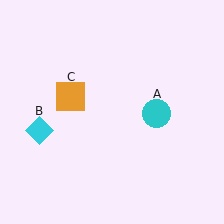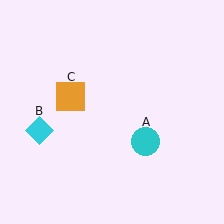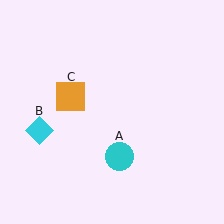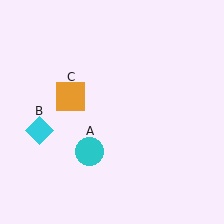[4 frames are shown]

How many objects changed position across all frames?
1 object changed position: cyan circle (object A).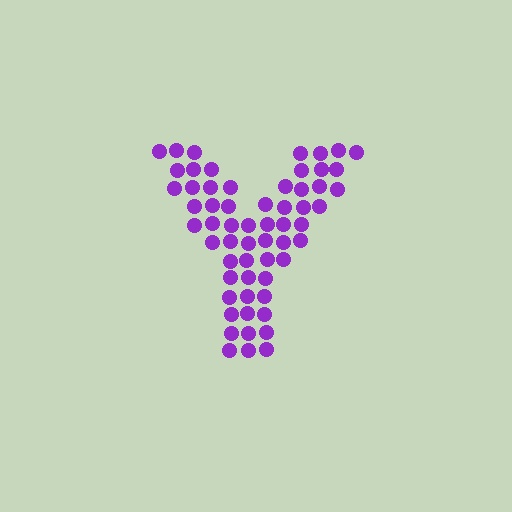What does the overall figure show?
The overall figure shows the letter Y.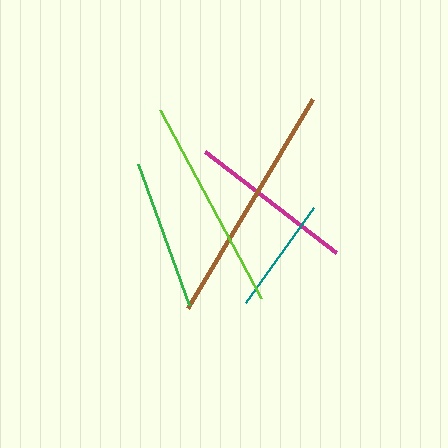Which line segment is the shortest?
The teal line is the shortest at approximately 117 pixels.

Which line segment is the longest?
The brown line is the longest at approximately 244 pixels.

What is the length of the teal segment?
The teal segment is approximately 117 pixels long.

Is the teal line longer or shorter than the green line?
The green line is longer than the teal line.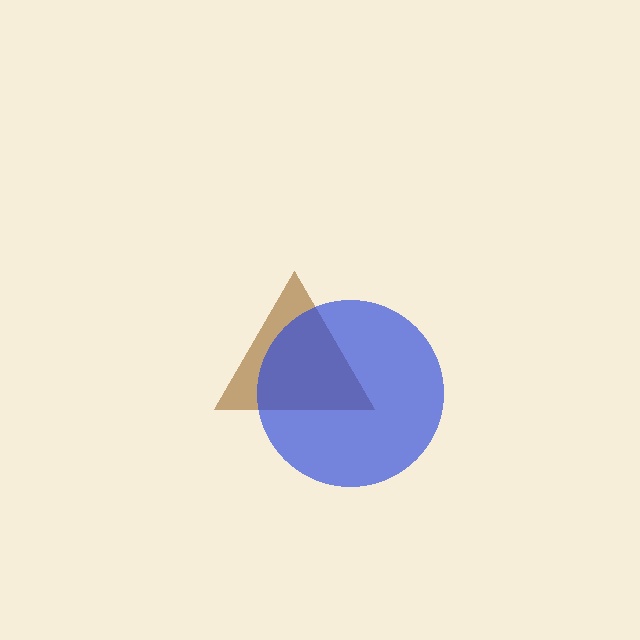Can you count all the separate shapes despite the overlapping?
Yes, there are 2 separate shapes.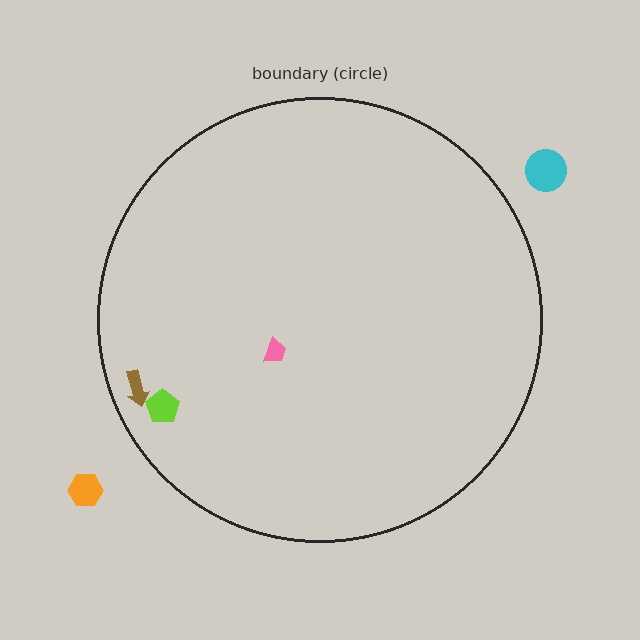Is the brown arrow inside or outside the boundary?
Inside.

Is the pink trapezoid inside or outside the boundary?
Inside.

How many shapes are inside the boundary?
3 inside, 2 outside.